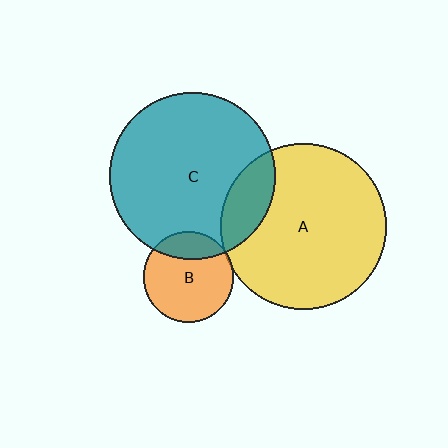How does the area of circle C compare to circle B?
Approximately 3.4 times.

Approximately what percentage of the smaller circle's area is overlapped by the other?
Approximately 15%.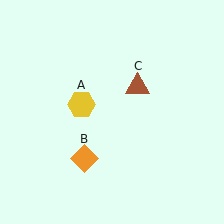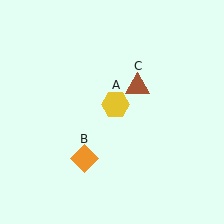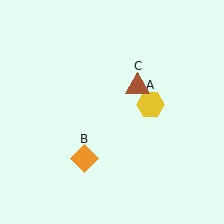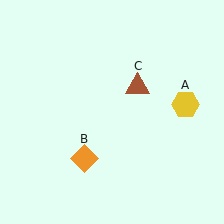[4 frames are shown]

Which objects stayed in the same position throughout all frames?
Orange diamond (object B) and brown triangle (object C) remained stationary.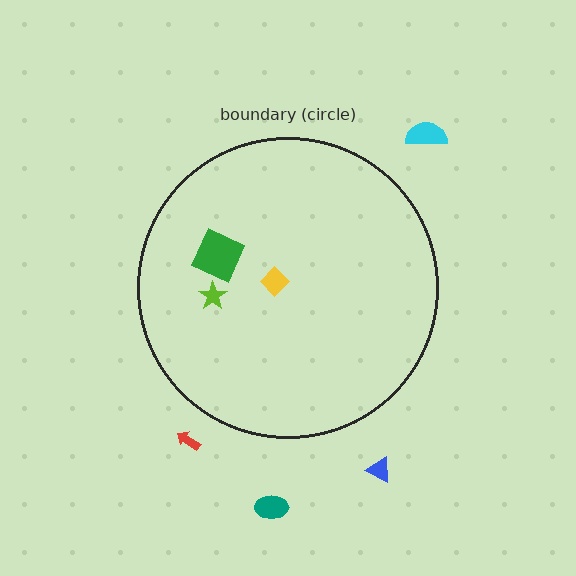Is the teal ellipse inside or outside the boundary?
Outside.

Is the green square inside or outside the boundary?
Inside.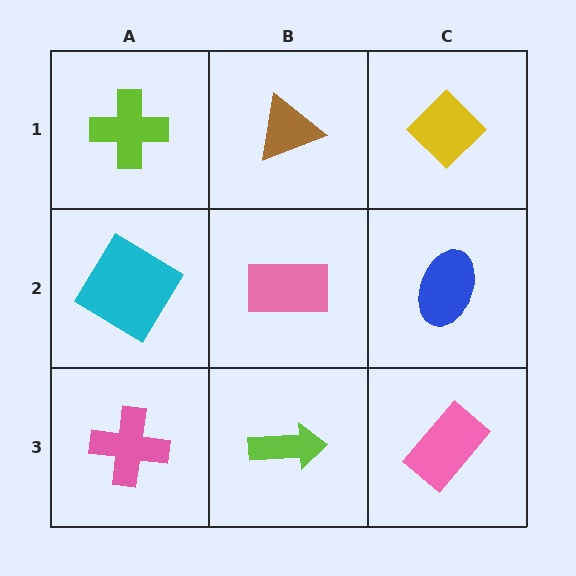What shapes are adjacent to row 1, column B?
A pink rectangle (row 2, column B), a lime cross (row 1, column A), a yellow diamond (row 1, column C).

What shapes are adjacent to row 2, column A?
A lime cross (row 1, column A), a pink cross (row 3, column A), a pink rectangle (row 2, column B).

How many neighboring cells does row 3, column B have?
3.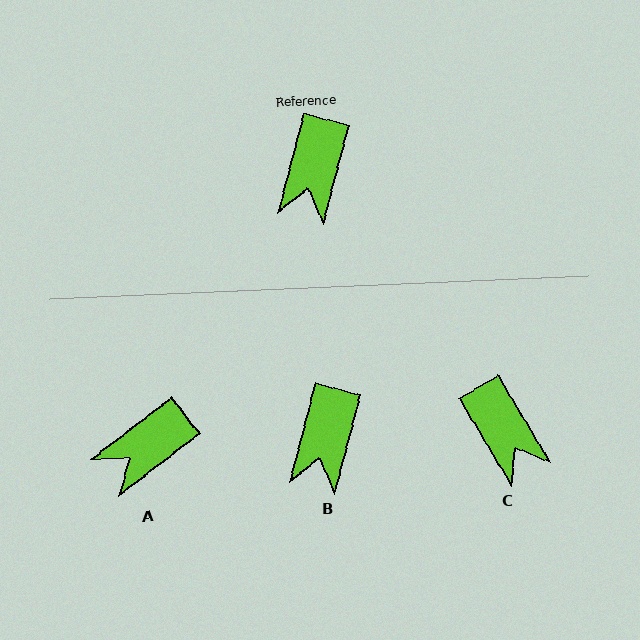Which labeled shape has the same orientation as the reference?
B.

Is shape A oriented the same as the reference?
No, it is off by about 38 degrees.